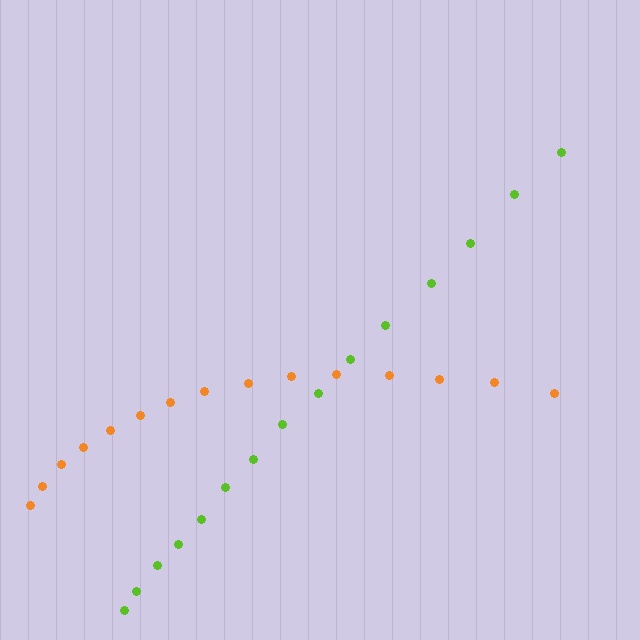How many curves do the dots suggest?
There are 2 distinct paths.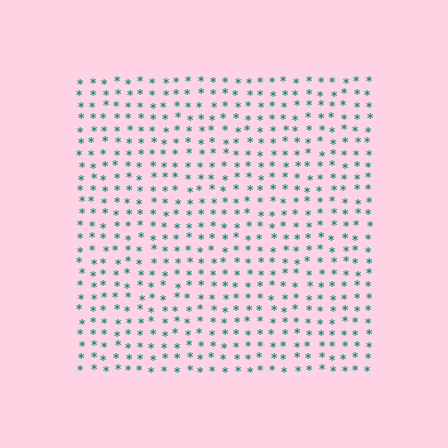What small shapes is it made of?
It is made of small asterisks.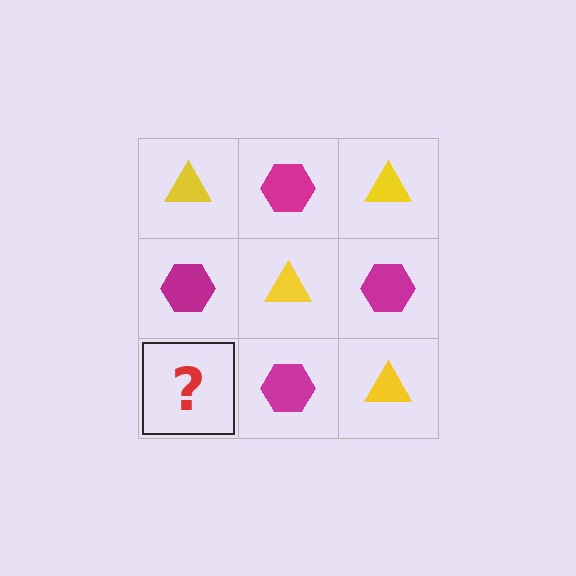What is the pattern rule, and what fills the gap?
The rule is that it alternates yellow triangle and magenta hexagon in a checkerboard pattern. The gap should be filled with a yellow triangle.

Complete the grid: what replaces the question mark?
The question mark should be replaced with a yellow triangle.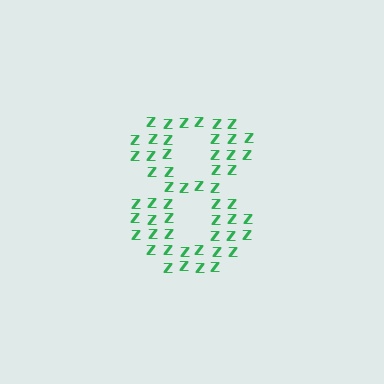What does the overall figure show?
The overall figure shows the digit 8.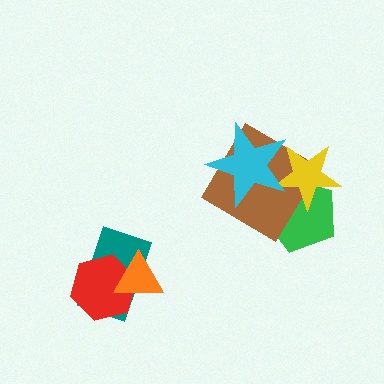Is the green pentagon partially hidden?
Yes, it is partially covered by another shape.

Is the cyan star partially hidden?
No, no other shape covers it.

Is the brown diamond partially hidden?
Yes, it is partially covered by another shape.